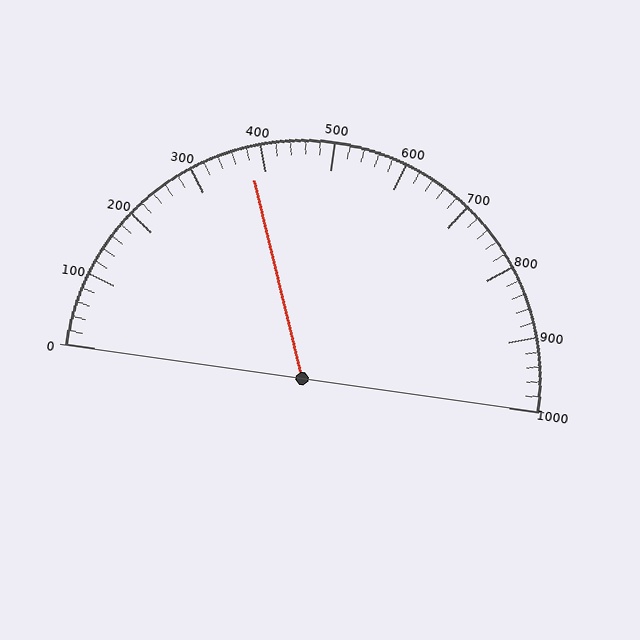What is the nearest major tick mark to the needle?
The nearest major tick mark is 400.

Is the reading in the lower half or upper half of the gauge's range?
The reading is in the lower half of the range (0 to 1000).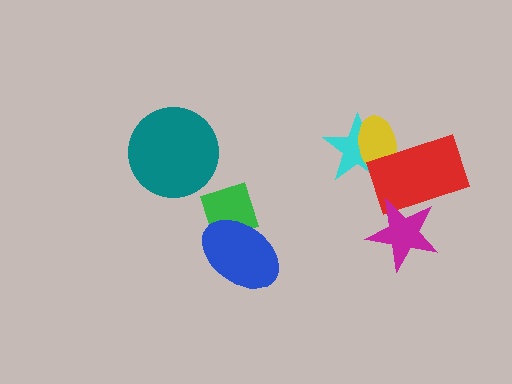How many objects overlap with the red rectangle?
3 objects overlap with the red rectangle.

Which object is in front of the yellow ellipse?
The red rectangle is in front of the yellow ellipse.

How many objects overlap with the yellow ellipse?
2 objects overlap with the yellow ellipse.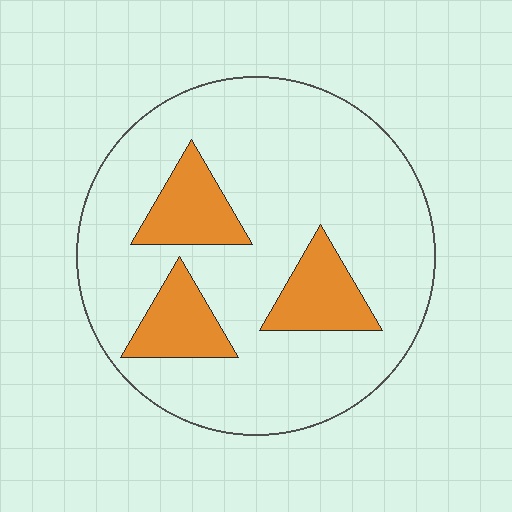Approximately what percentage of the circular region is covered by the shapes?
Approximately 20%.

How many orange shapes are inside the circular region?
3.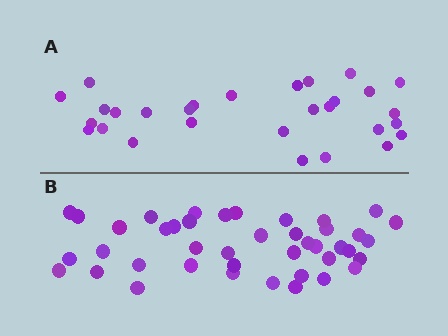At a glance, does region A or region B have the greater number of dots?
Region B (the bottom region) has more dots.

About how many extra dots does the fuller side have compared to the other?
Region B has approximately 15 more dots than region A.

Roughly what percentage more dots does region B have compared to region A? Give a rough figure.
About 45% more.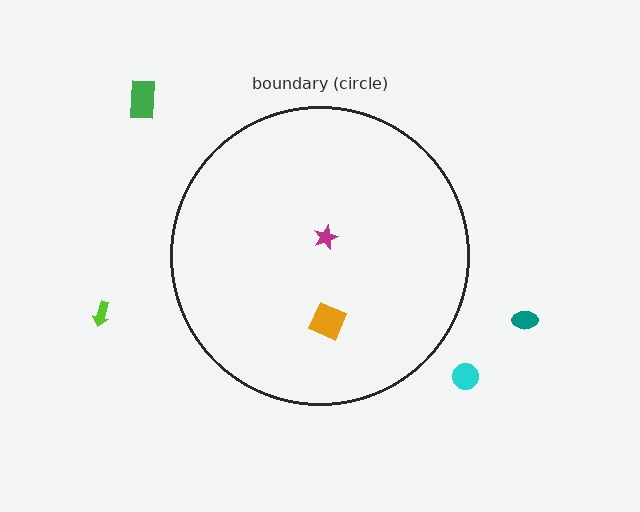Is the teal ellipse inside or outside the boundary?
Outside.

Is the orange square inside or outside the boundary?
Inside.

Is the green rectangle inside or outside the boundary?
Outside.